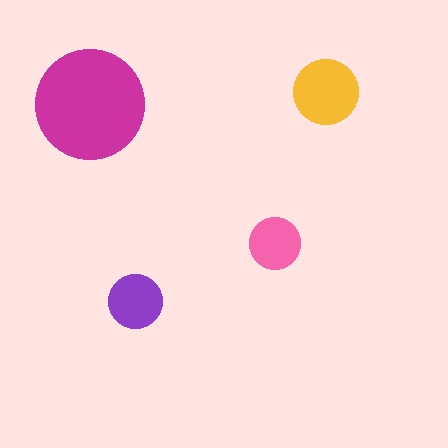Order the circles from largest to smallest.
the magenta one, the yellow one, the purple one, the pink one.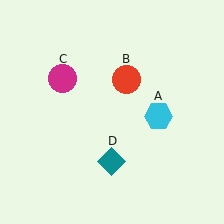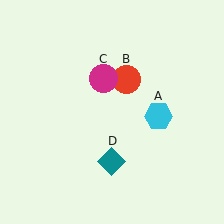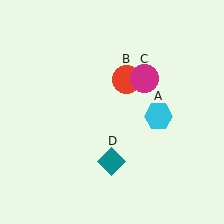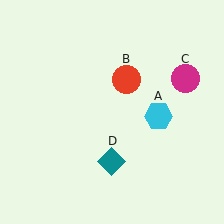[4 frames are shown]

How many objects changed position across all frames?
1 object changed position: magenta circle (object C).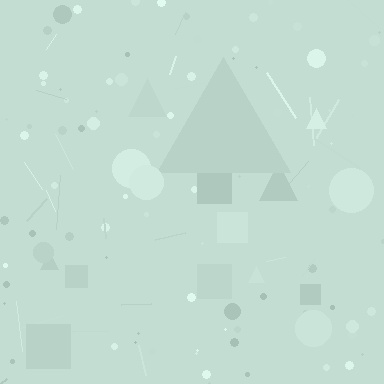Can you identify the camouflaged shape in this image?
The camouflaged shape is a triangle.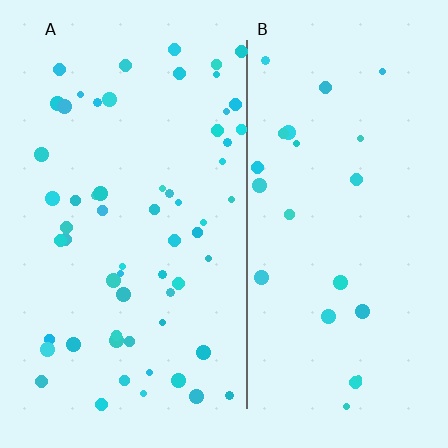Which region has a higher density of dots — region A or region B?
A (the left).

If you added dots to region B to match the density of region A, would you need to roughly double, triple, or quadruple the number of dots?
Approximately triple.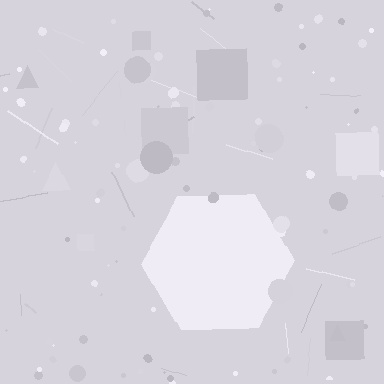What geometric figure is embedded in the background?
A hexagon is embedded in the background.